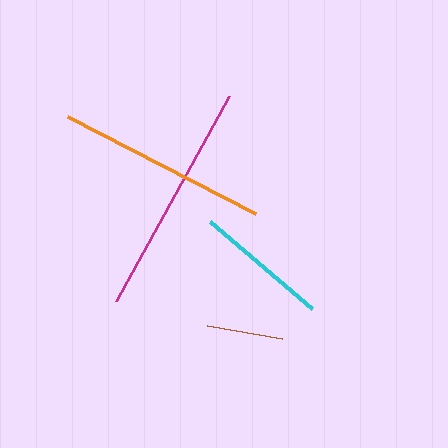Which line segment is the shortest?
The brown line is the shortest at approximately 76 pixels.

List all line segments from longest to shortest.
From longest to shortest: magenta, orange, cyan, brown.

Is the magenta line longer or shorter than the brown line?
The magenta line is longer than the brown line.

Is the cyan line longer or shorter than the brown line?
The cyan line is longer than the brown line.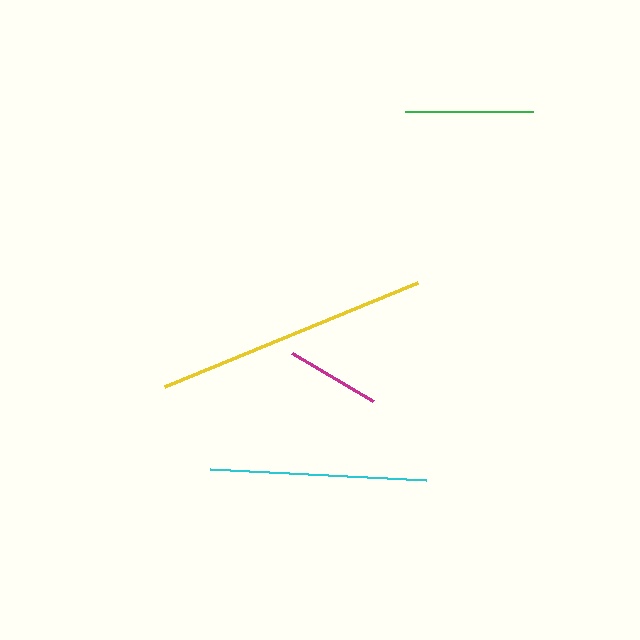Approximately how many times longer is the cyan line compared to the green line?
The cyan line is approximately 1.7 times the length of the green line.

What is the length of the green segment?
The green segment is approximately 128 pixels long.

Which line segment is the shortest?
The magenta line is the shortest at approximately 93 pixels.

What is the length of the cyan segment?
The cyan segment is approximately 216 pixels long.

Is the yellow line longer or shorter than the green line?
The yellow line is longer than the green line.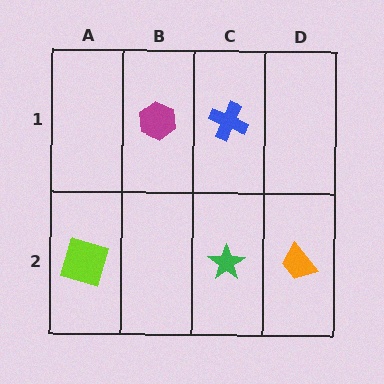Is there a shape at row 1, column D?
No, that cell is empty.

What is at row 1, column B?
A magenta hexagon.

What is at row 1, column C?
A blue cross.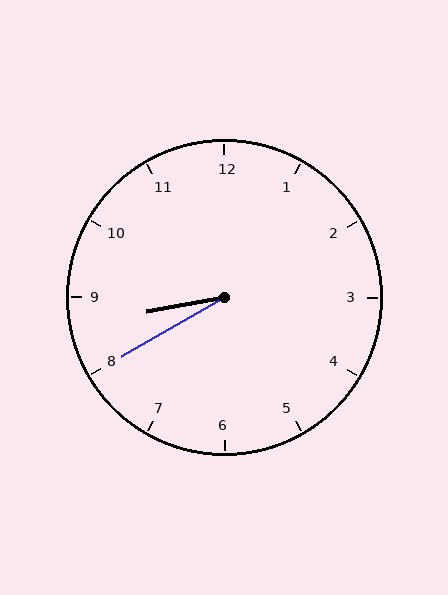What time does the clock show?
8:40.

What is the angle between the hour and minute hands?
Approximately 20 degrees.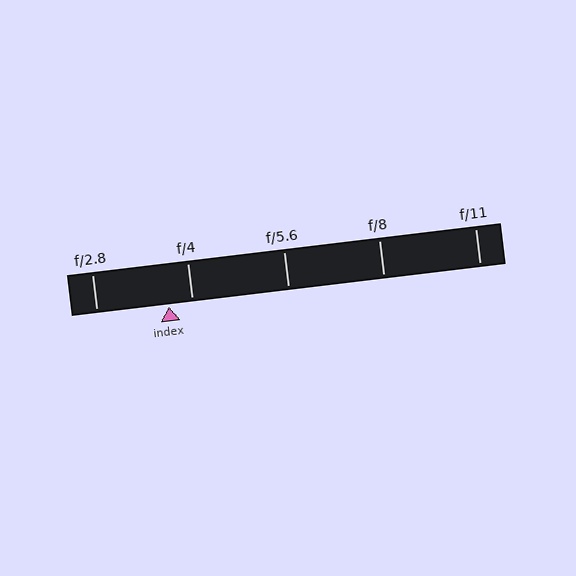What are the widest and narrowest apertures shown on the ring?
The widest aperture shown is f/2.8 and the narrowest is f/11.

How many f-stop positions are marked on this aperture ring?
There are 5 f-stop positions marked.